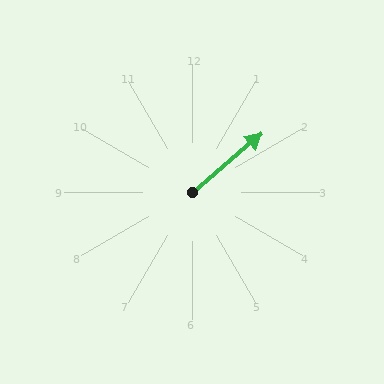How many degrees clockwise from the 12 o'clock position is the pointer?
Approximately 50 degrees.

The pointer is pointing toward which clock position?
Roughly 2 o'clock.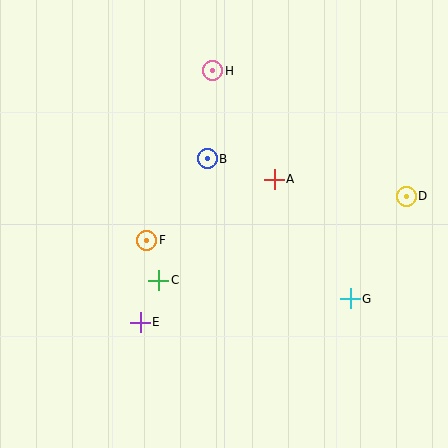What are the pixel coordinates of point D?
Point D is at (406, 196).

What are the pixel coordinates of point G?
Point G is at (350, 299).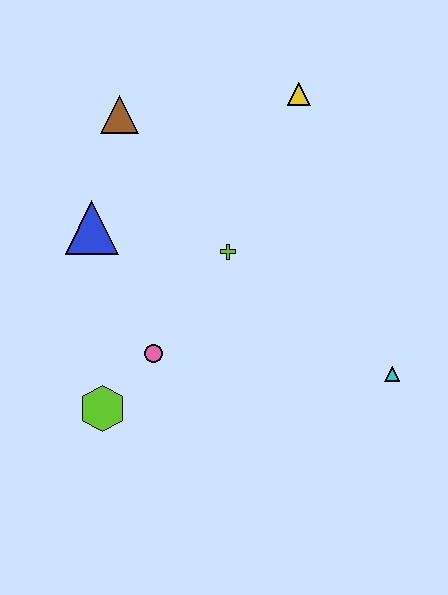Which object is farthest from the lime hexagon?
The yellow triangle is farthest from the lime hexagon.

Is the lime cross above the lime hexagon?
Yes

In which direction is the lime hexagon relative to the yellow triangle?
The lime hexagon is below the yellow triangle.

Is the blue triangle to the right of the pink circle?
No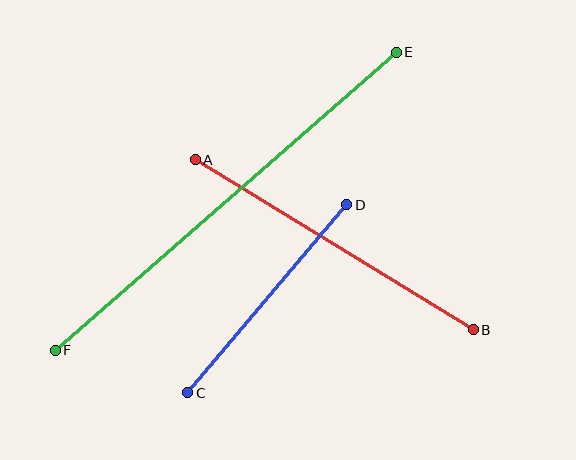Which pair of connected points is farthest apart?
Points E and F are farthest apart.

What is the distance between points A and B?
The distance is approximately 326 pixels.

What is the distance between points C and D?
The distance is approximately 246 pixels.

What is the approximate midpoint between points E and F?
The midpoint is at approximately (226, 201) pixels.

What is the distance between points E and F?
The distance is approximately 453 pixels.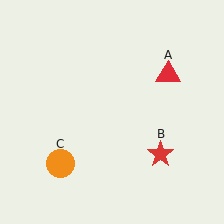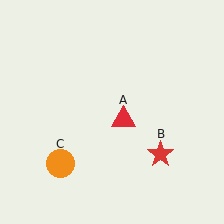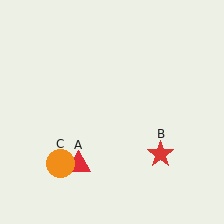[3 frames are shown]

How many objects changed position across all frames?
1 object changed position: red triangle (object A).